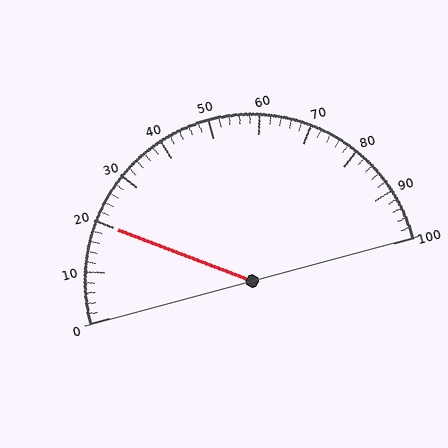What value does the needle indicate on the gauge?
The needle indicates approximately 20.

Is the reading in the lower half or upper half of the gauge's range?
The reading is in the lower half of the range (0 to 100).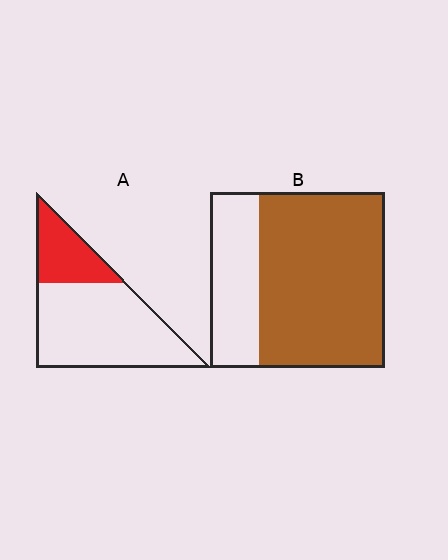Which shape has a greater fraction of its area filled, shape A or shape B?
Shape B.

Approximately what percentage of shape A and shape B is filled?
A is approximately 25% and B is approximately 70%.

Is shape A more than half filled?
No.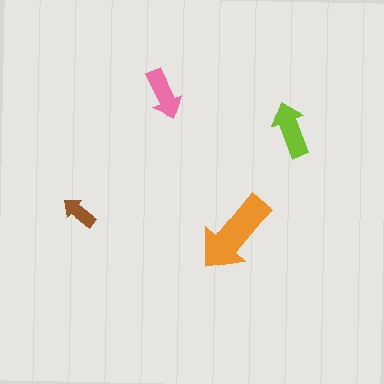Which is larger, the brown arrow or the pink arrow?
The pink one.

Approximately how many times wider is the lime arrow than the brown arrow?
About 1.5 times wider.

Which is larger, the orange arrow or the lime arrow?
The orange one.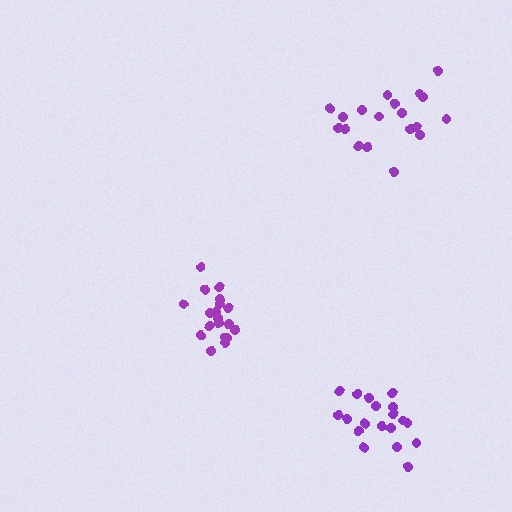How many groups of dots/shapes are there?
There are 3 groups.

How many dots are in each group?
Group 1: 19 dots, Group 2: 19 dots, Group 3: 19 dots (57 total).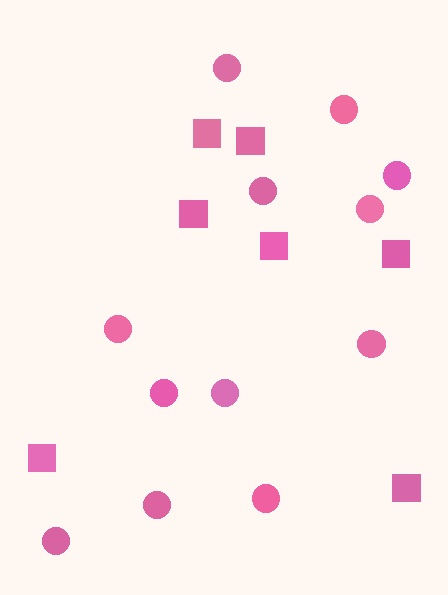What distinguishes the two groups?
There are 2 groups: one group of squares (7) and one group of circles (12).